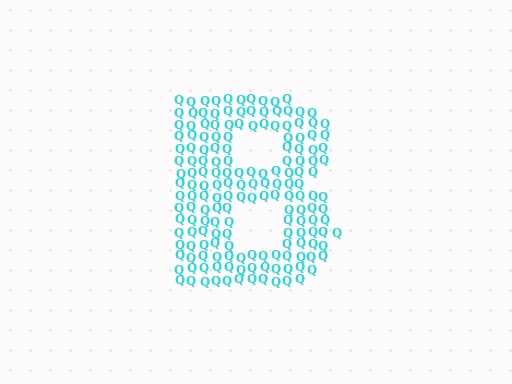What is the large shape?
The large shape is the letter B.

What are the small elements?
The small elements are letter Q's.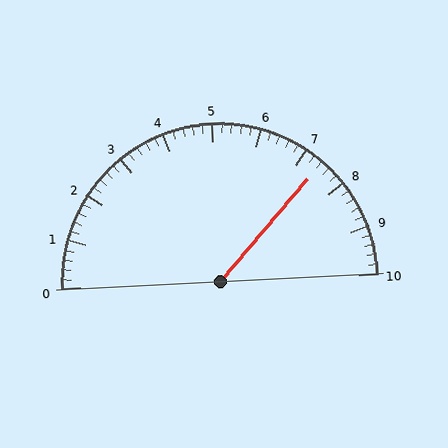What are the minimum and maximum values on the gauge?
The gauge ranges from 0 to 10.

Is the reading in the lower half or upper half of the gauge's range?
The reading is in the upper half of the range (0 to 10).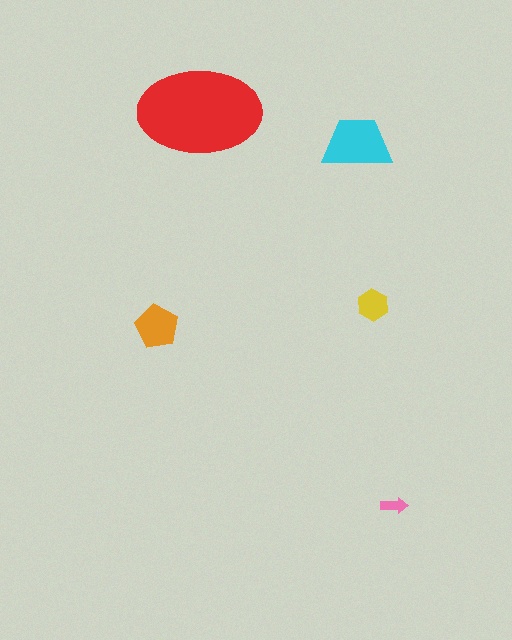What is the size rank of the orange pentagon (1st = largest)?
3rd.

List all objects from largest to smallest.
The red ellipse, the cyan trapezoid, the orange pentagon, the yellow hexagon, the pink arrow.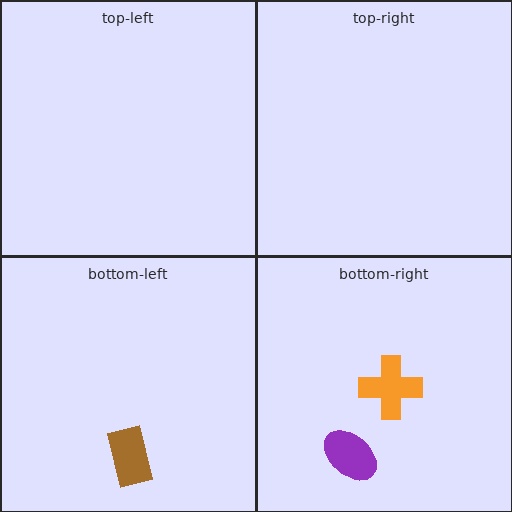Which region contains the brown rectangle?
The bottom-left region.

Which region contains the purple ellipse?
The bottom-right region.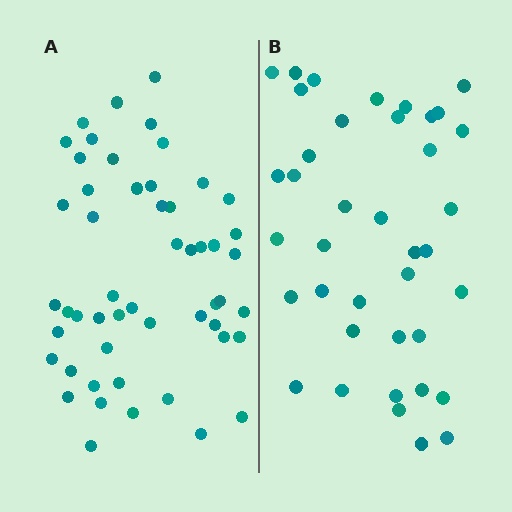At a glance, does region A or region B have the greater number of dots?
Region A (the left region) has more dots.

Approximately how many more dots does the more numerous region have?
Region A has approximately 15 more dots than region B.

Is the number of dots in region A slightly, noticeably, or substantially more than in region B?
Region A has noticeably more, but not dramatically so. The ratio is roughly 1.3 to 1.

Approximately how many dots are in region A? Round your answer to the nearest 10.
About 50 dots. (The exact count is 52, which rounds to 50.)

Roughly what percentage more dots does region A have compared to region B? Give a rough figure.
About 35% more.